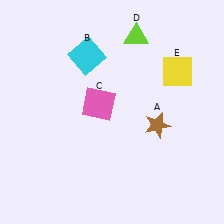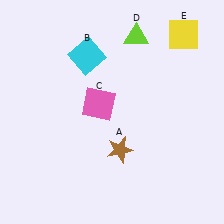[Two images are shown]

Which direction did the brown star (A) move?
The brown star (A) moved left.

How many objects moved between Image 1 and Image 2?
2 objects moved between the two images.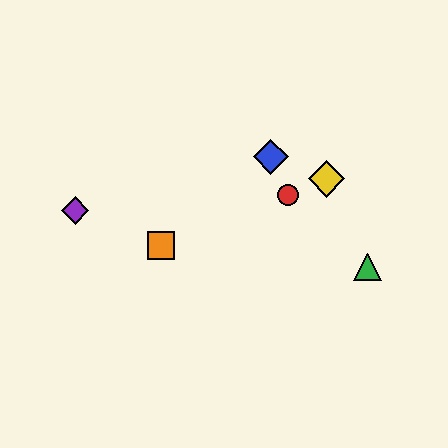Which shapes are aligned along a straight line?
The red circle, the yellow diamond, the orange square are aligned along a straight line.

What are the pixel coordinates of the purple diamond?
The purple diamond is at (75, 210).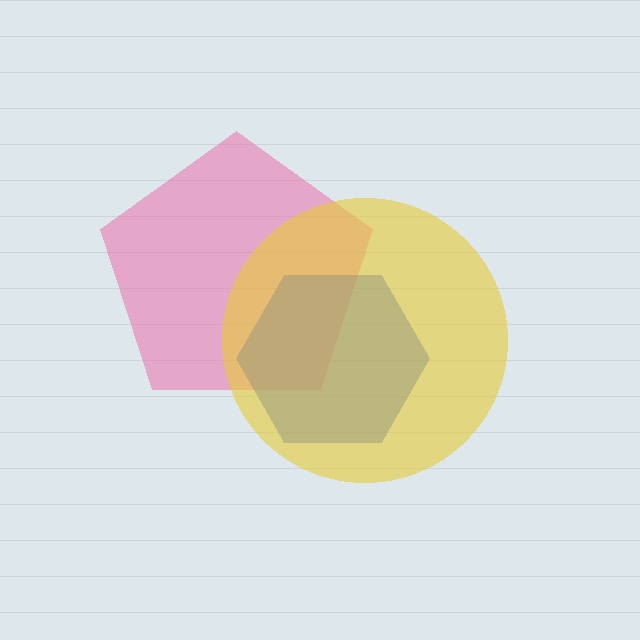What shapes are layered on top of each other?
The layered shapes are: a pink pentagon, a blue hexagon, a yellow circle.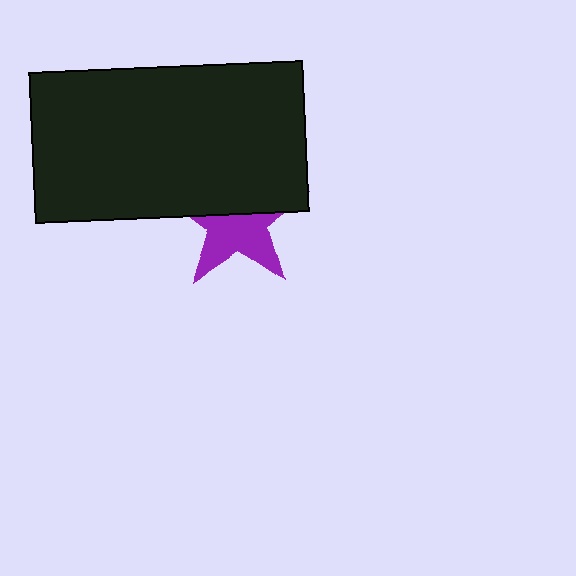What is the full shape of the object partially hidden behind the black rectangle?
The partially hidden object is a purple star.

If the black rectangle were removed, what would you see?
You would see the complete purple star.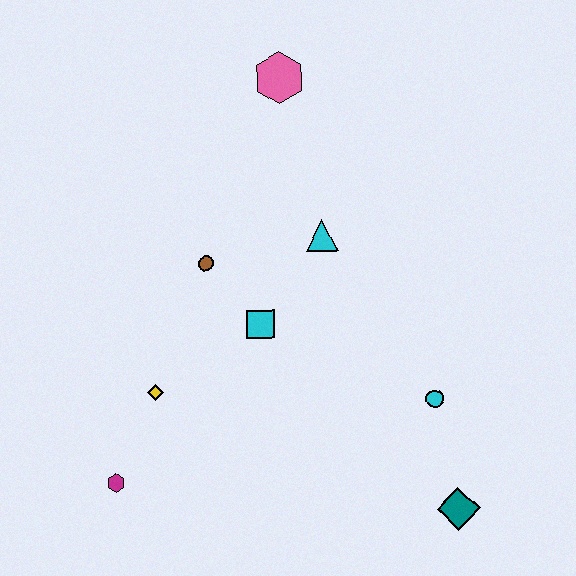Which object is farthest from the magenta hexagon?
The pink hexagon is farthest from the magenta hexagon.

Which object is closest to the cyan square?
The brown circle is closest to the cyan square.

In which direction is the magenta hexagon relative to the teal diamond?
The magenta hexagon is to the left of the teal diamond.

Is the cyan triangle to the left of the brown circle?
No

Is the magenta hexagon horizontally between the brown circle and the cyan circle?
No